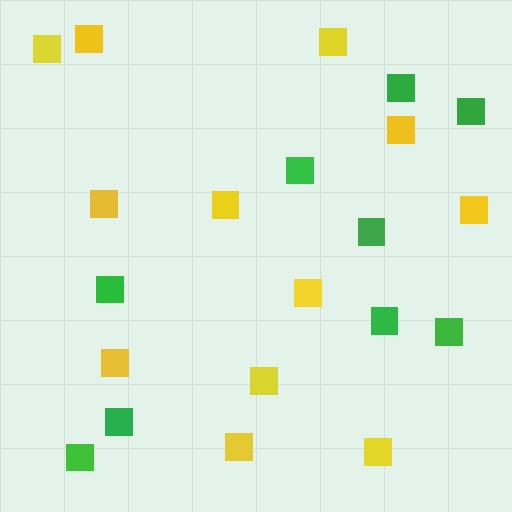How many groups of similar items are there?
There are 2 groups: one group of green squares (9) and one group of yellow squares (12).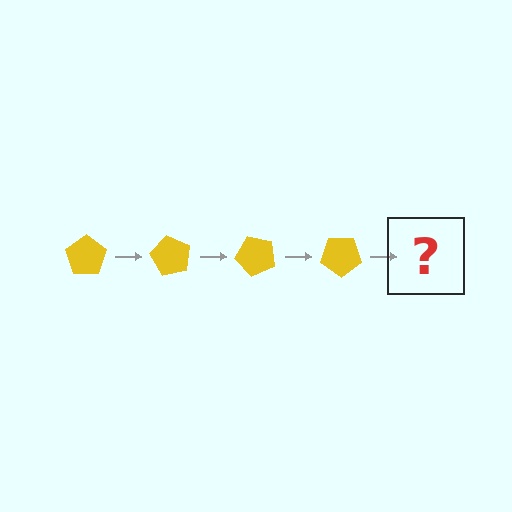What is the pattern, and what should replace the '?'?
The pattern is that the pentagon rotates 60 degrees each step. The '?' should be a yellow pentagon rotated 240 degrees.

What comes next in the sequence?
The next element should be a yellow pentagon rotated 240 degrees.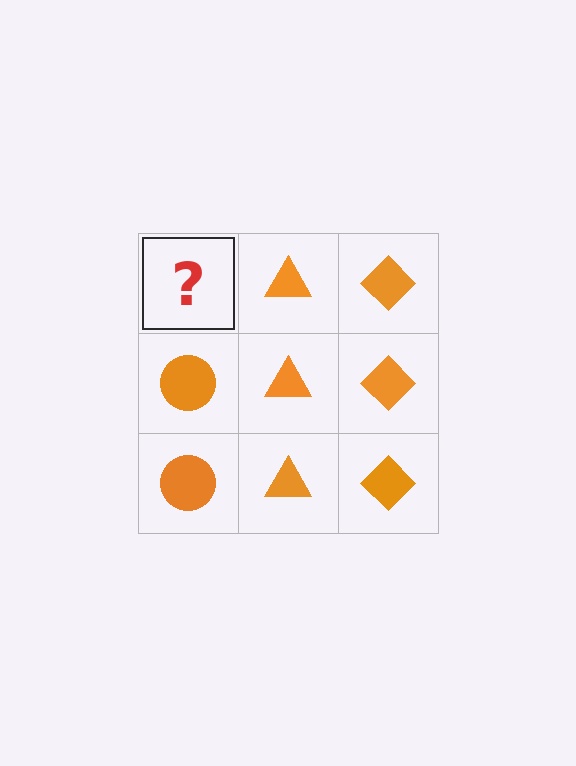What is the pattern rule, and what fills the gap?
The rule is that each column has a consistent shape. The gap should be filled with an orange circle.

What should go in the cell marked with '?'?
The missing cell should contain an orange circle.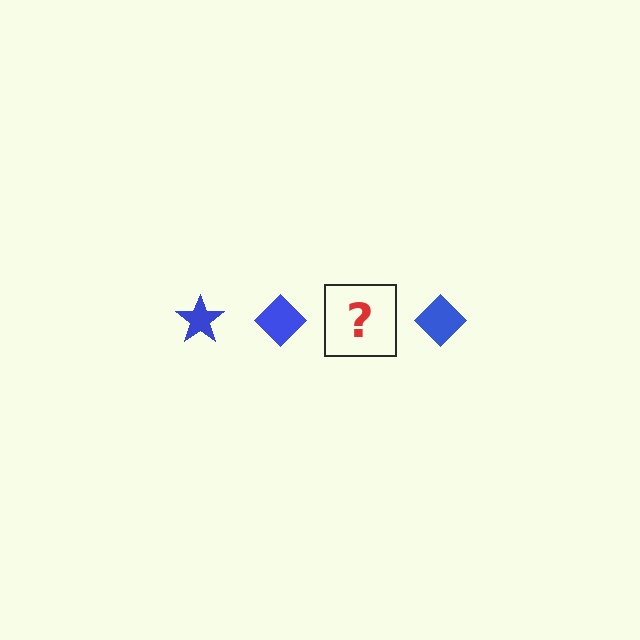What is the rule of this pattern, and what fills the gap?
The rule is that the pattern cycles through star, diamond shapes in blue. The gap should be filled with a blue star.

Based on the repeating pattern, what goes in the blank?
The blank should be a blue star.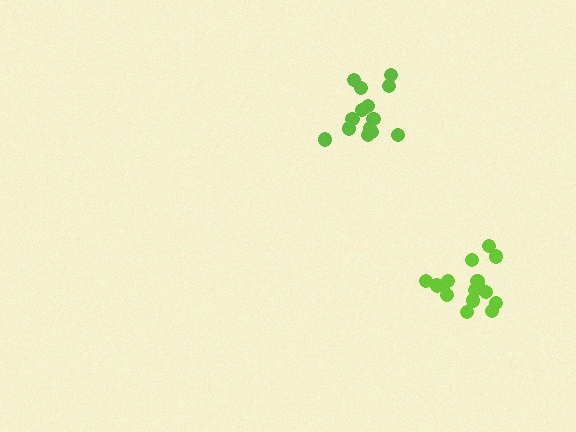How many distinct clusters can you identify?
There are 2 distinct clusters.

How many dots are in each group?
Group 1: 14 dots, Group 2: 16 dots (30 total).